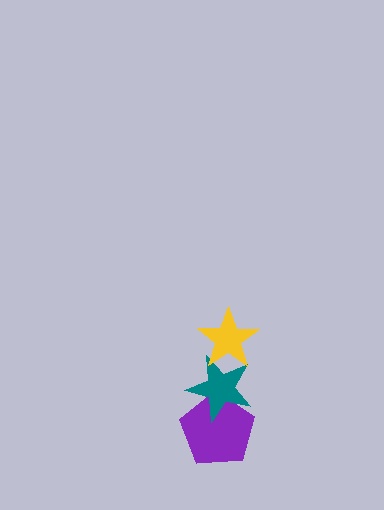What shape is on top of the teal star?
The yellow star is on top of the teal star.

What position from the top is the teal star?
The teal star is 2nd from the top.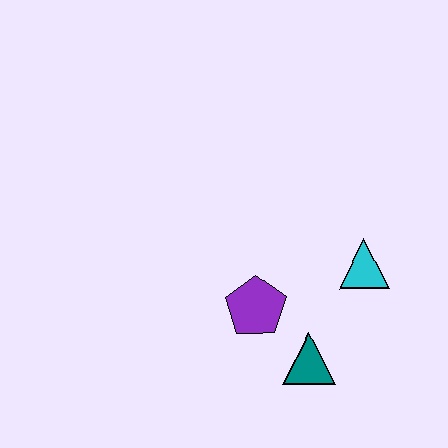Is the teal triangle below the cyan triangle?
Yes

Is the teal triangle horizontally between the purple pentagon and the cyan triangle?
Yes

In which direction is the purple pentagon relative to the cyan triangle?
The purple pentagon is to the left of the cyan triangle.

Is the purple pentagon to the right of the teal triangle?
No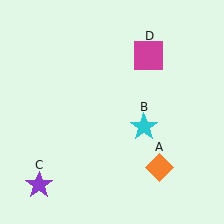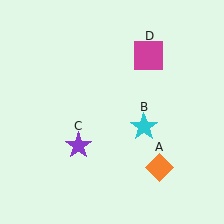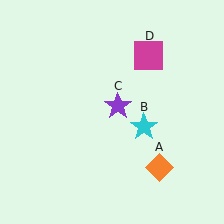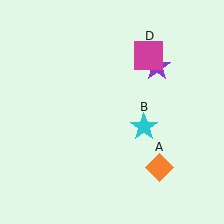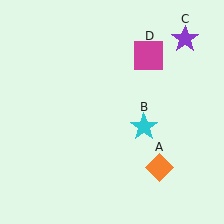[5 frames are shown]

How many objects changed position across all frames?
1 object changed position: purple star (object C).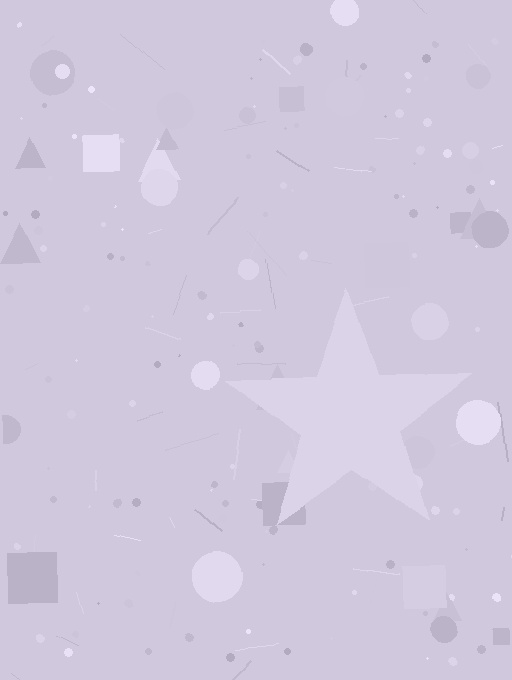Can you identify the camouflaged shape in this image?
The camouflaged shape is a star.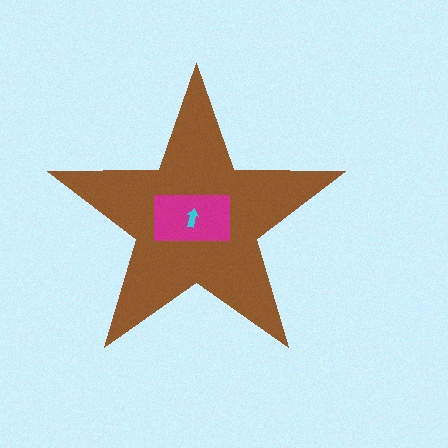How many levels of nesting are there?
3.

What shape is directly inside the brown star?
The magenta rectangle.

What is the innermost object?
The cyan arrow.